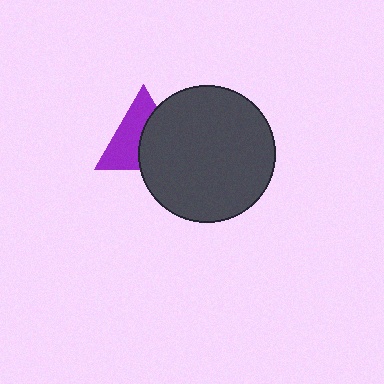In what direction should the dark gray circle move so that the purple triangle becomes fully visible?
The dark gray circle should move right. That is the shortest direction to clear the overlap and leave the purple triangle fully visible.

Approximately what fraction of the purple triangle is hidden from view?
Roughly 48% of the purple triangle is hidden behind the dark gray circle.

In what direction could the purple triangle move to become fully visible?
The purple triangle could move left. That would shift it out from behind the dark gray circle entirely.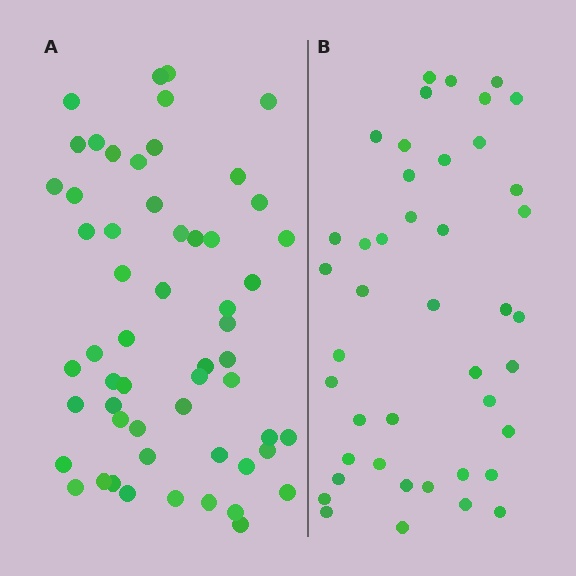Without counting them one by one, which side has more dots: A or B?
Region A (the left region) has more dots.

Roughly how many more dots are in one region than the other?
Region A has approximately 15 more dots than region B.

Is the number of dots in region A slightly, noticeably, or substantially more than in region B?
Region A has noticeably more, but not dramatically so. The ratio is roughly 1.3 to 1.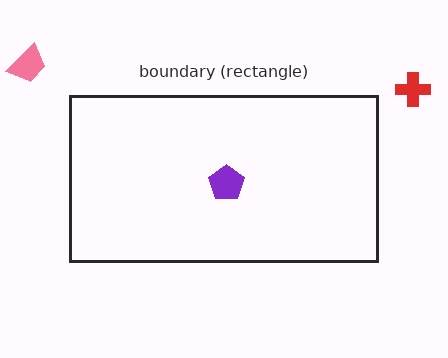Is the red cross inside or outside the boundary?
Outside.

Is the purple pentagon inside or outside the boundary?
Inside.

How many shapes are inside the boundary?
1 inside, 2 outside.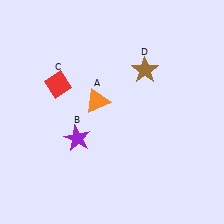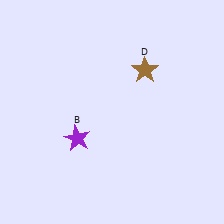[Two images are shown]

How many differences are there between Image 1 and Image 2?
There are 2 differences between the two images.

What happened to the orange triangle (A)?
The orange triangle (A) was removed in Image 2. It was in the top-left area of Image 1.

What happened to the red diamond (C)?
The red diamond (C) was removed in Image 2. It was in the top-left area of Image 1.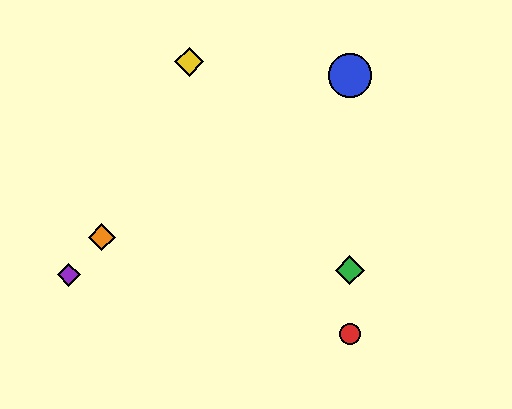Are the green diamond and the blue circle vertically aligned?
Yes, both are at x≈350.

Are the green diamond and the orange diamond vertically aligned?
No, the green diamond is at x≈350 and the orange diamond is at x≈102.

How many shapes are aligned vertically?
3 shapes (the red circle, the blue circle, the green diamond) are aligned vertically.